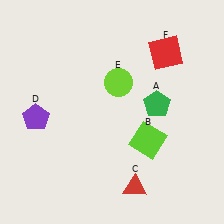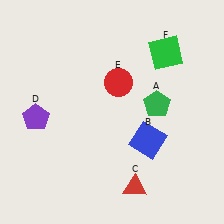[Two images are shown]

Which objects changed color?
B changed from lime to blue. E changed from lime to red. F changed from red to green.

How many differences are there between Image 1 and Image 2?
There are 3 differences between the two images.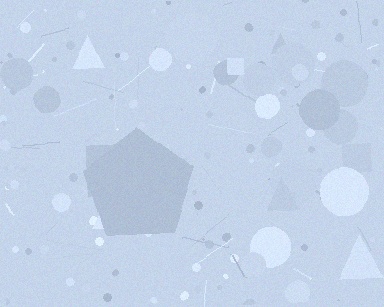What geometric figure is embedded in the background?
A pentagon is embedded in the background.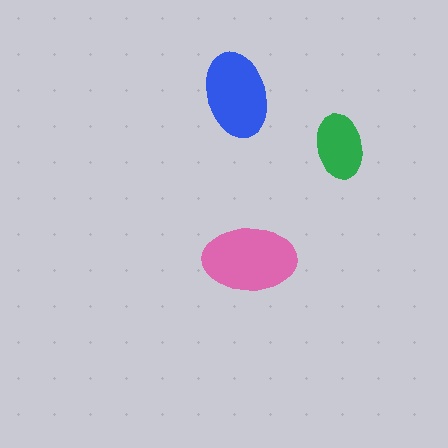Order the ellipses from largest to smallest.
the pink one, the blue one, the green one.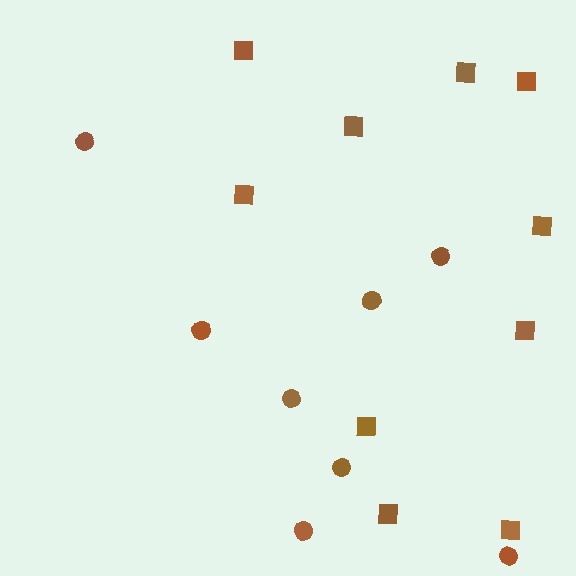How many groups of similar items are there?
There are 2 groups: one group of circles (8) and one group of squares (10).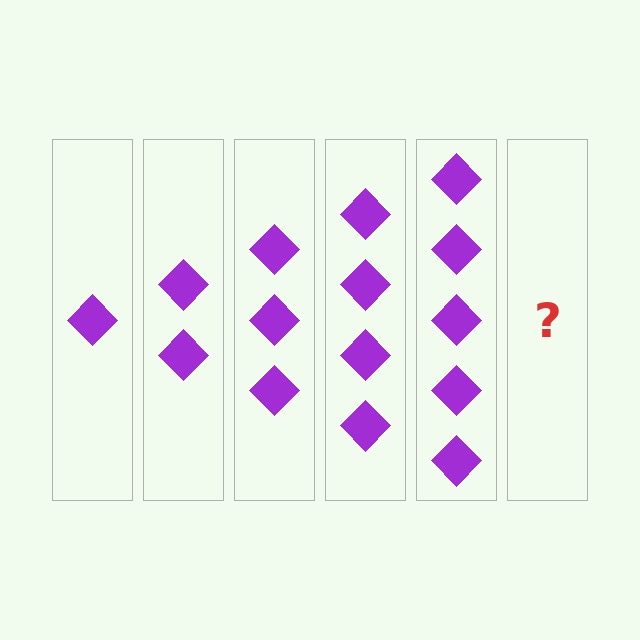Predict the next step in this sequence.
The next step is 6 diamonds.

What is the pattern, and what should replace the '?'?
The pattern is that each step adds one more diamond. The '?' should be 6 diamonds.